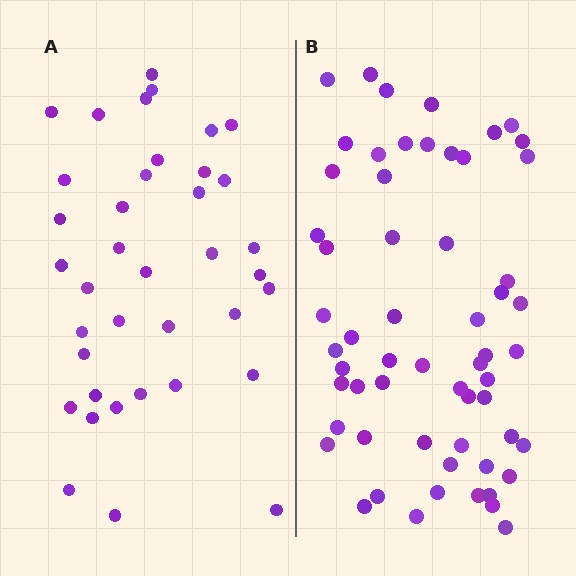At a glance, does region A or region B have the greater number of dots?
Region B (the right region) has more dots.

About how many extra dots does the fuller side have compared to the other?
Region B has approximately 20 more dots than region A.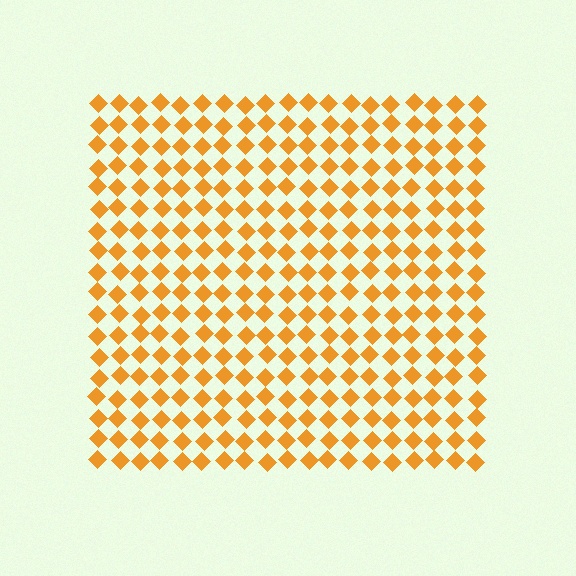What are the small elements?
The small elements are diamonds.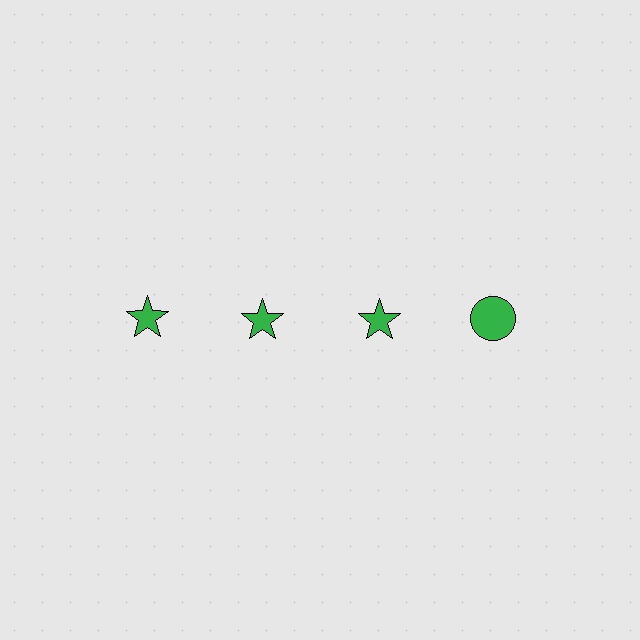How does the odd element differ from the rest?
It has a different shape: circle instead of star.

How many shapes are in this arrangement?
There are 4 shapes arranged in a grid pattern.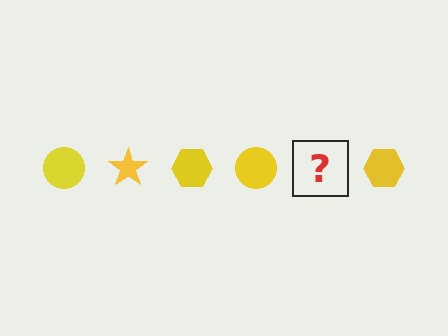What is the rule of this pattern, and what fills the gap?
The rule is that the pattern cycles through circle, star, hexagon shapes in yellow. The gap should be filled with a yellow star.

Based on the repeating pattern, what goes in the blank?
The blank should be a yellow star.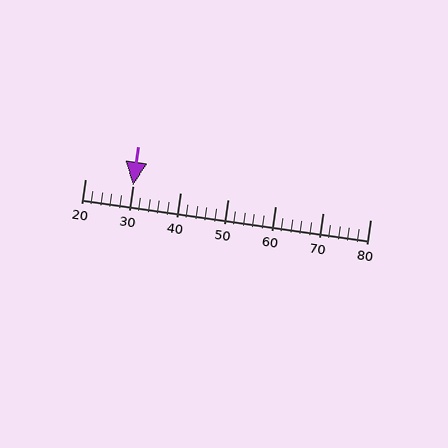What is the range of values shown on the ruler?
The ruler shows values from 20 to 80.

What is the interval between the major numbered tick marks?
The major tick marks are spaced 10 units apart.